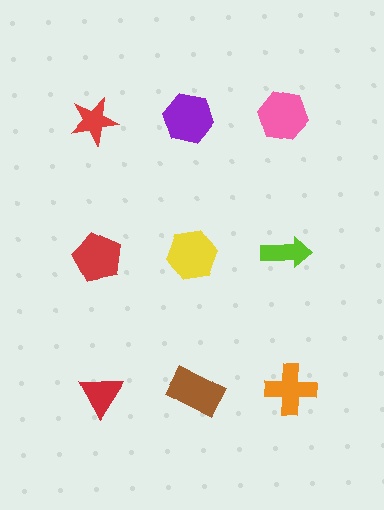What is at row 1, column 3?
A pink hexagon.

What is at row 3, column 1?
A red triangle.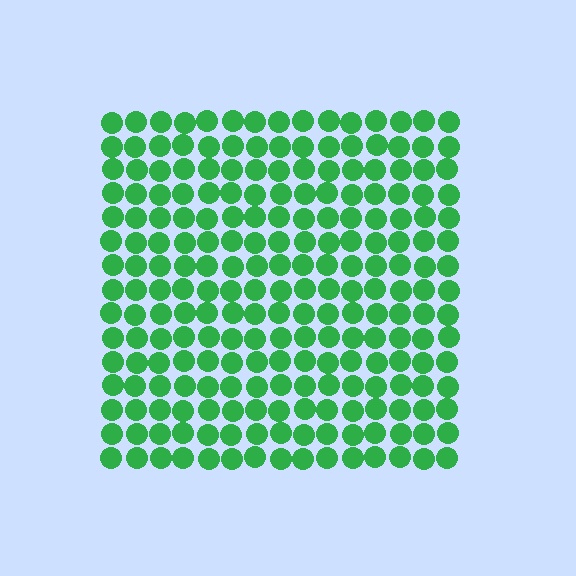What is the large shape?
The large shape is a square.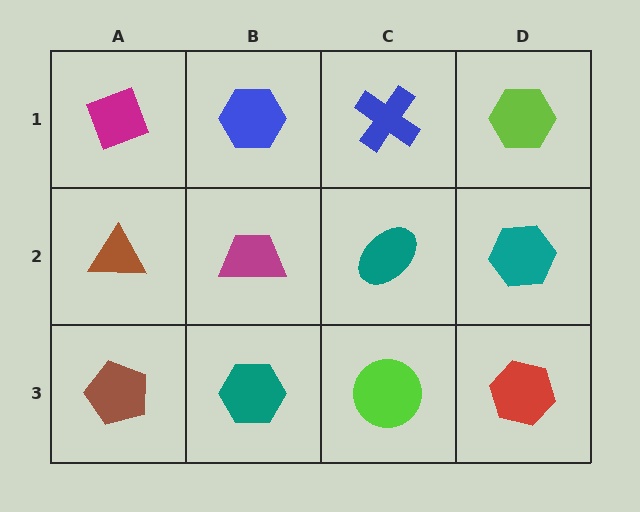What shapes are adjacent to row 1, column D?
A teal hexagon (row 2, column D), a blue cross (row 1, column C).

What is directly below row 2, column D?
A red hexagon.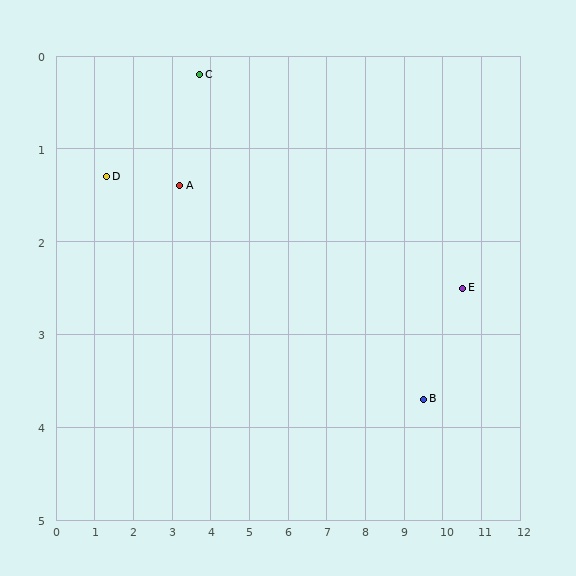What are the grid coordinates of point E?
Point E is at approximately (10.5, 2.5).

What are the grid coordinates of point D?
Point D is at approximately (1.3, 1.3).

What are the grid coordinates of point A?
Point A is at approximately (3.2, 1.4).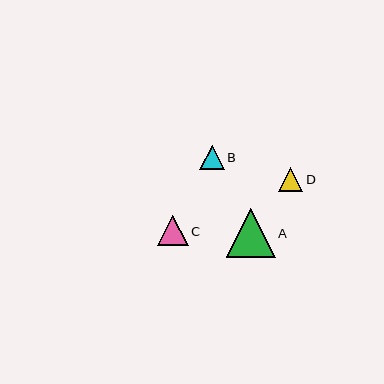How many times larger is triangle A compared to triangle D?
Triangle A is approximately 2.0 times the size of triangle D.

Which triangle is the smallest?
Triangle D is the smallest with a size of approximately 24 pixels.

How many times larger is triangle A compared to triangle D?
Triangle A is approximately 2.0 times the size of triangle D.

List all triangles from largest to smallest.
From largest to smallest: A, C, B, D.